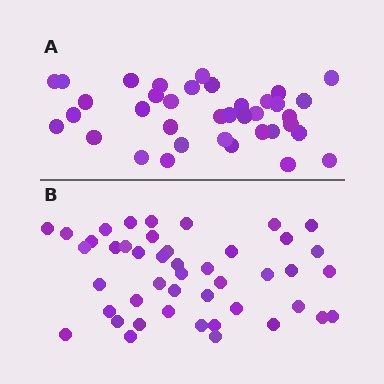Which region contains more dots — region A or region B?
Region B (the bottom region) has more dots.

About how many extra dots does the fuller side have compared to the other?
Region B has roughly 8 or so more dots than region A.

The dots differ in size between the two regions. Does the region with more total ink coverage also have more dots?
No. Region A has more total ink coverage because its dots are larger, but region B actually contains more individual dots. Total area can be misleading — the number of items is what matters here.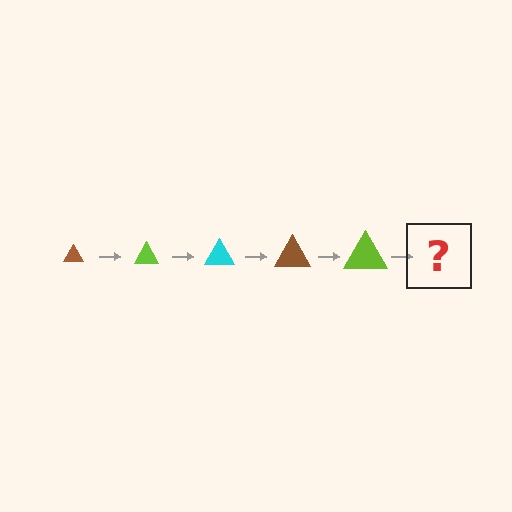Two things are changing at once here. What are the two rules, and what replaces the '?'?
The two rules are that the triangle grows larger each step and the color cycles through brown, lime, and cyan. The '?' should be a cyan triangle, larger than the previous one.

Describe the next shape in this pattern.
It should be a cyan triangle, larger than the previous one.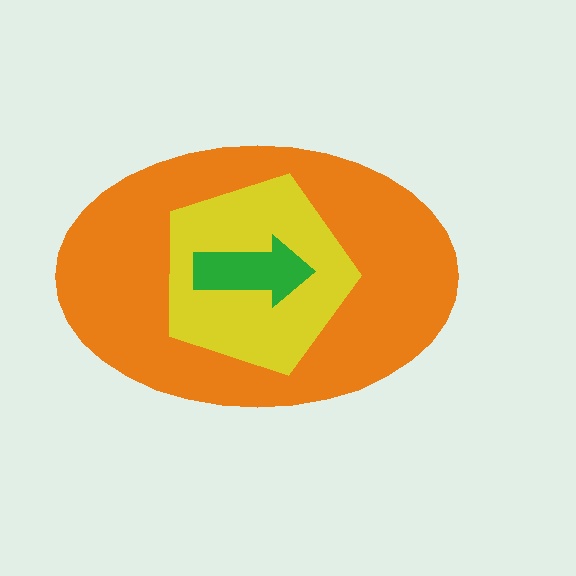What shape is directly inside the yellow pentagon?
The green arrow.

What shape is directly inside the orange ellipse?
The yellow pentagon.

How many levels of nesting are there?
3.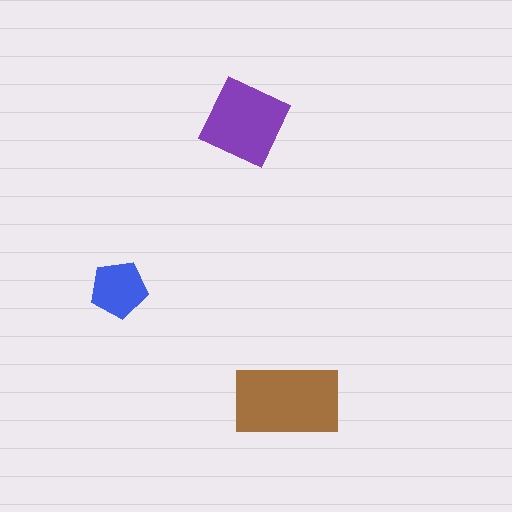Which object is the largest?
The brown rectangle.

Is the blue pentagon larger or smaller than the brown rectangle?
Smaller.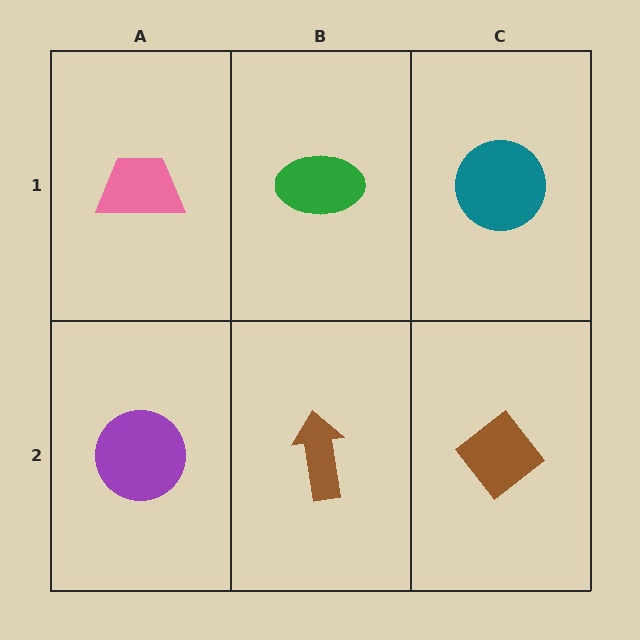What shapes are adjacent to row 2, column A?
A pink trapezoid (row 1, column A), a brown arrow (row 2, column B).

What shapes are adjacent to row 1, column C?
A brown diamond (row 2, column C), a green ellipse (row 1, column B).